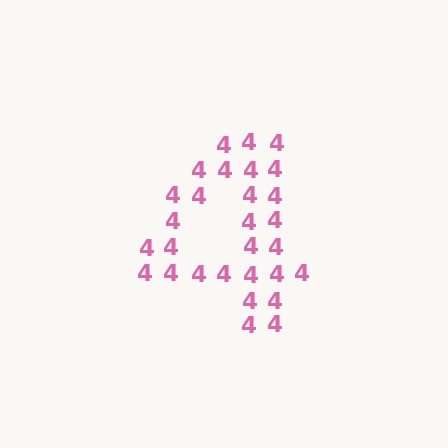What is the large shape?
The large shape is the digit 4.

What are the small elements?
The small elements are digit 4's.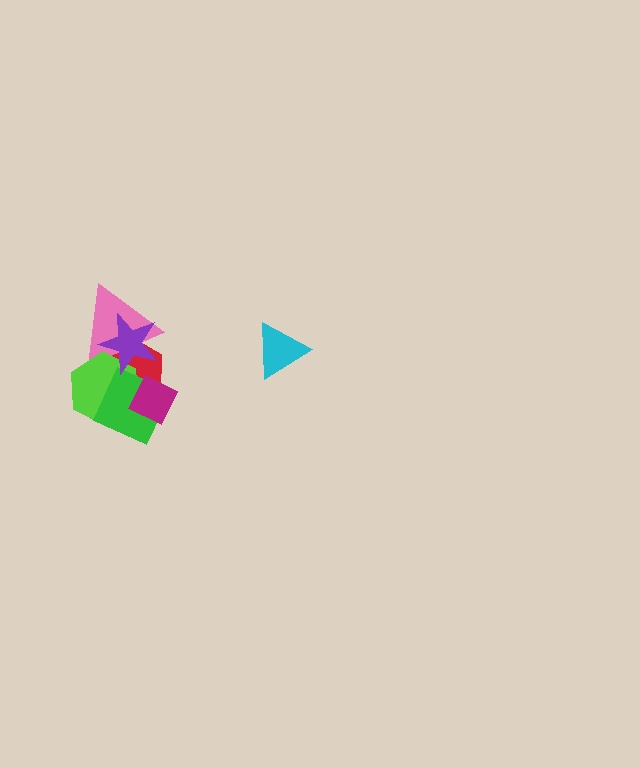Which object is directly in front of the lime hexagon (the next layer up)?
The green square is directly in front of the lime hexagon.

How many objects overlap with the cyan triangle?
0 objects overlap with the cyan triangle.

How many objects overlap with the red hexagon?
5 objects overlap with the red hexagon.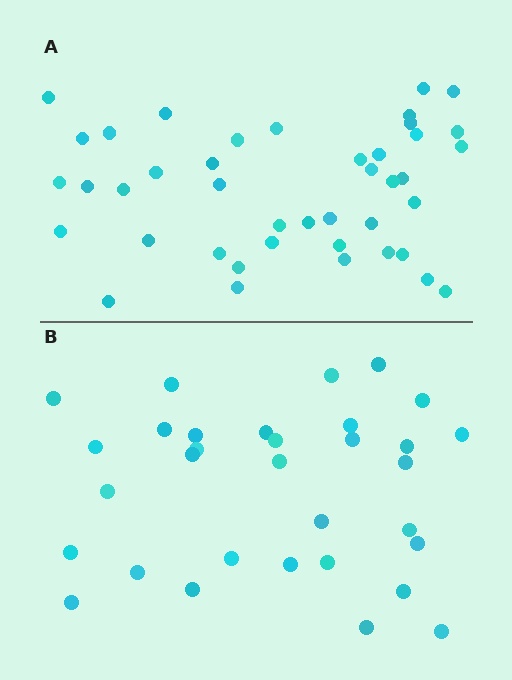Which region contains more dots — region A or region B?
Region A (the top region) has more dots.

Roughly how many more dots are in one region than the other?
Region A has roughly 10 or so more dots than region B.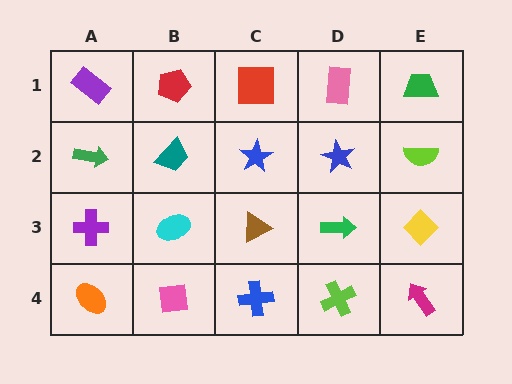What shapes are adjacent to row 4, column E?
A yellow diamond (row 3, column E), a lime cross (row 4, column D).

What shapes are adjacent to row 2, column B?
A red pentagon (row 1, column B), a cyan ellipse (row 3, column B), a green arrow (row 2, column A), a blue star (row 2, column C).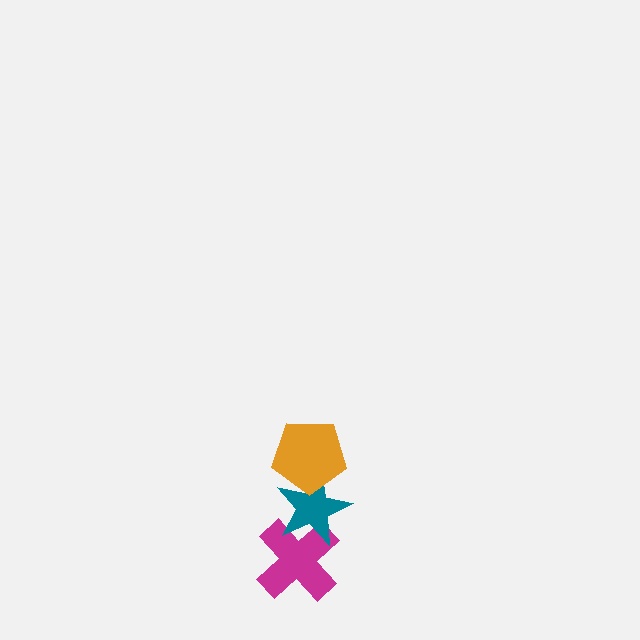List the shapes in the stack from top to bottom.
From top to bottom: the orange pentagon, the teal star, the magenta cross.